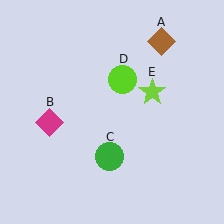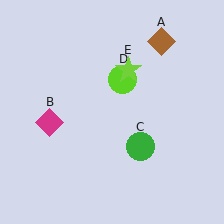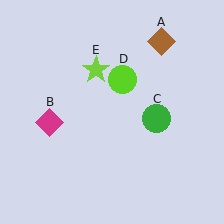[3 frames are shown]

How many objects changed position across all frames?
2 objects changed position: green circle (object C), lime star (object E).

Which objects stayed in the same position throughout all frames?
Brown diamond (object A) and magenta diamond (object B) and lime circle (object D) remained stationary.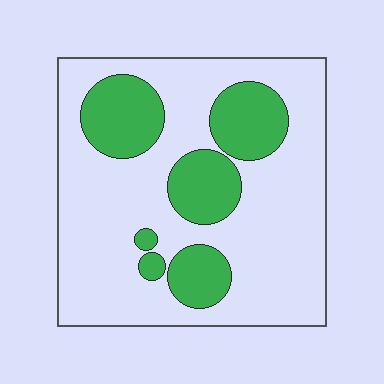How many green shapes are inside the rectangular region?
6.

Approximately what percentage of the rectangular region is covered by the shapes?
Approximately 25%.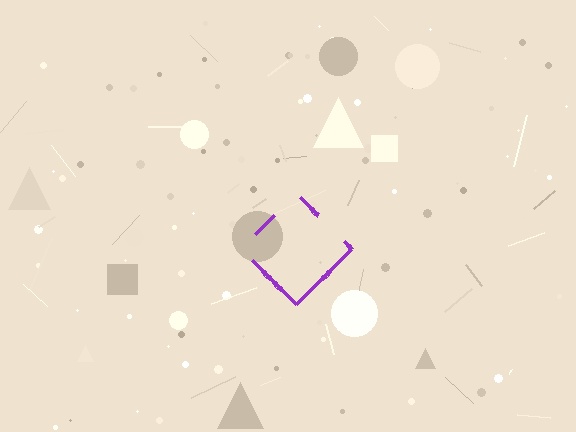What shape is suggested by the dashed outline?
The dashed outline suggests a diamond.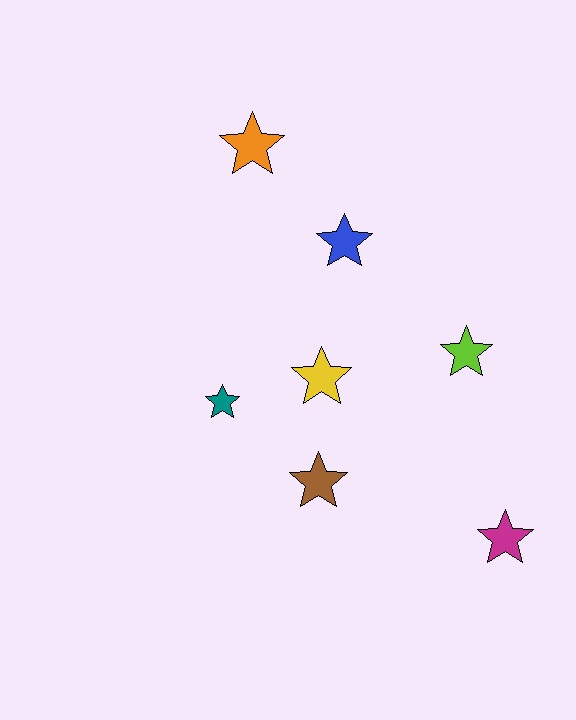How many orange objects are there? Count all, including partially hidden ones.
There is 1 orange object.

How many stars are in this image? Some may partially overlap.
There are 7 stars.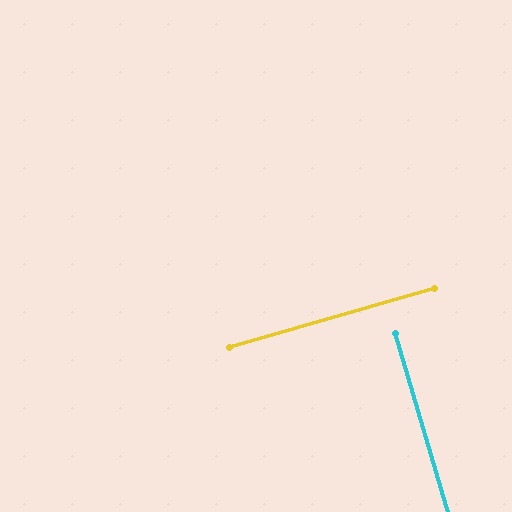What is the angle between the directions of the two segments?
Approximately 90 degrees.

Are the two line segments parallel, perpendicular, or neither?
Perpendicular — they meet at approximately 90°.